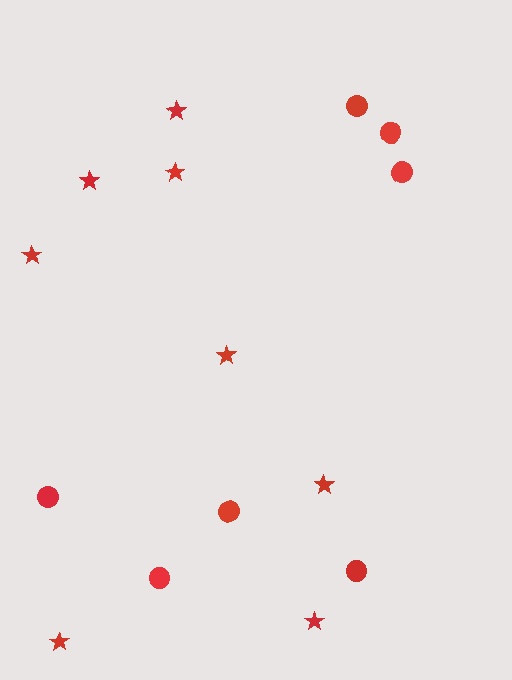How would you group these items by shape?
There are 2 groups: one group of stars (8) and one group of circles (7).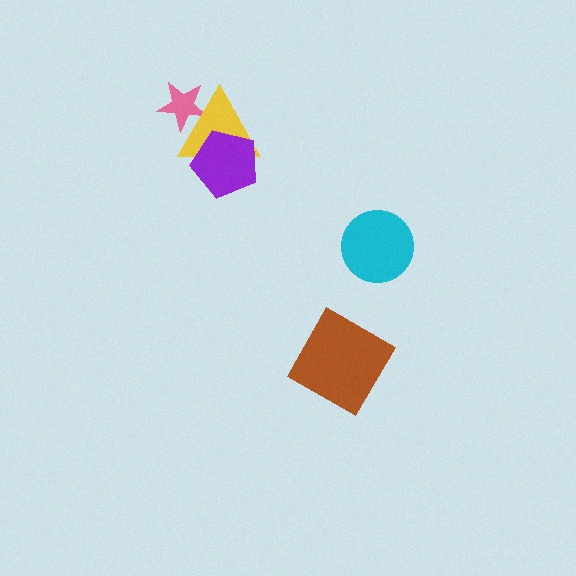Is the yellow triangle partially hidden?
Yes, it is partially covered by another shape.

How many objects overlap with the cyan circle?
0 objects overlap with the cyan circle.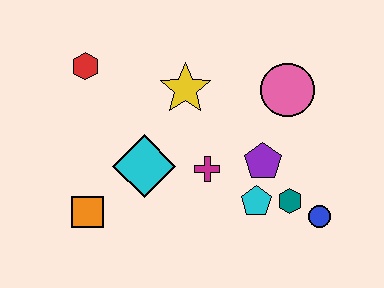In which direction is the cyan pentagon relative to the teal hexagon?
The cyan pentagon is to the left of the teal hexagon.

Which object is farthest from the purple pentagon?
The red hexagon is farthest from the purple pentagon.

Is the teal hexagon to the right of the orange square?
Yes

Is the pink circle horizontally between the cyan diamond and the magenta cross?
No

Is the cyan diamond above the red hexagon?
No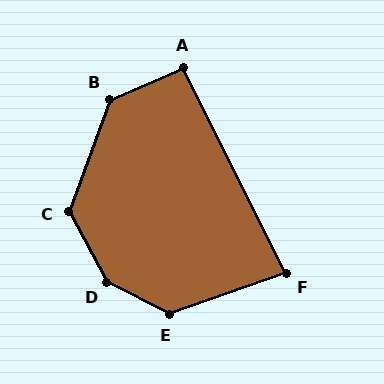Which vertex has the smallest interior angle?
F, at approximately 83 degrees.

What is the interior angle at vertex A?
Approximately 94 degrees (approximately right).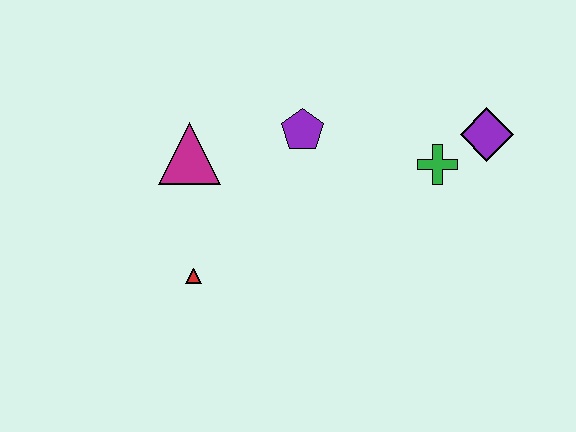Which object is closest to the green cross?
The purple diamond is closest to the green cross.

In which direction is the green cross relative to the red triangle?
The green cross is to the right of the red triangle.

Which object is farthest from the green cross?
The red triangle is farthest from the green cross.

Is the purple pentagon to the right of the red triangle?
Yes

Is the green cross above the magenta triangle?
No